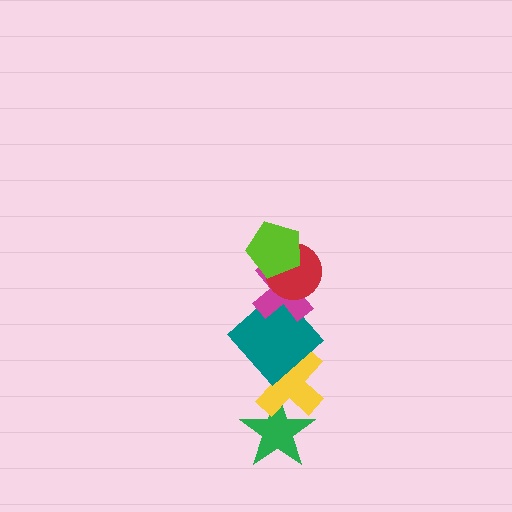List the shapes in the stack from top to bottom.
From top to bottom: the lime pentagon, the red circle, the magenta cross, the teal diamond, the yellow cross, the green star.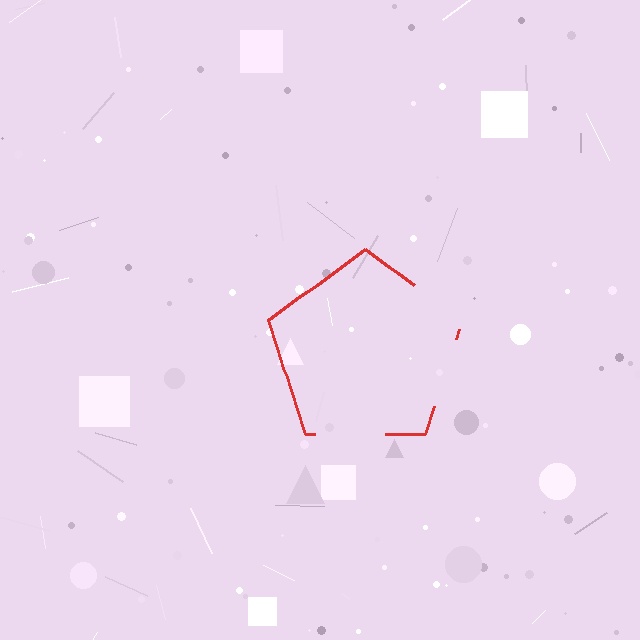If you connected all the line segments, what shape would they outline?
They would outline a pentagon.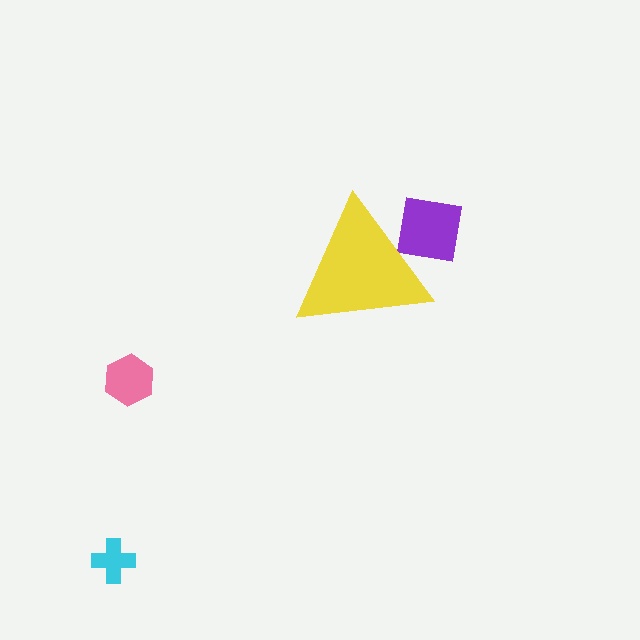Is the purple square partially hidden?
Yes, the purple square is partially hidden behind the yellow triangle.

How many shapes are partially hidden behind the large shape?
1 shape is partially hidden.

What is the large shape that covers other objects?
A yellow triangle.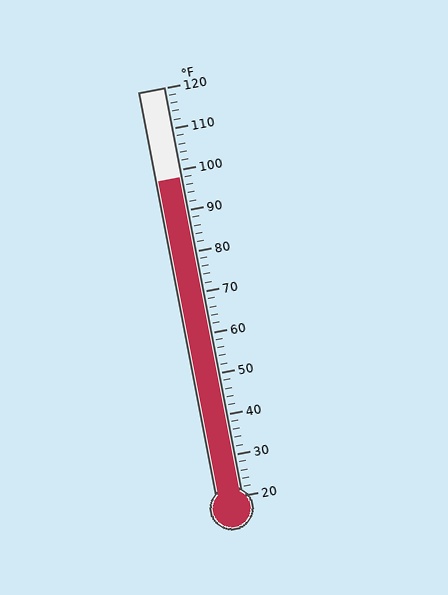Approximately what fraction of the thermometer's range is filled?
The thermometer is filled to approximately 80% of its range.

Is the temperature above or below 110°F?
The temperature is below 110°F.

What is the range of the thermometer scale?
The thermometer scale ranges from 20°F to 120°F.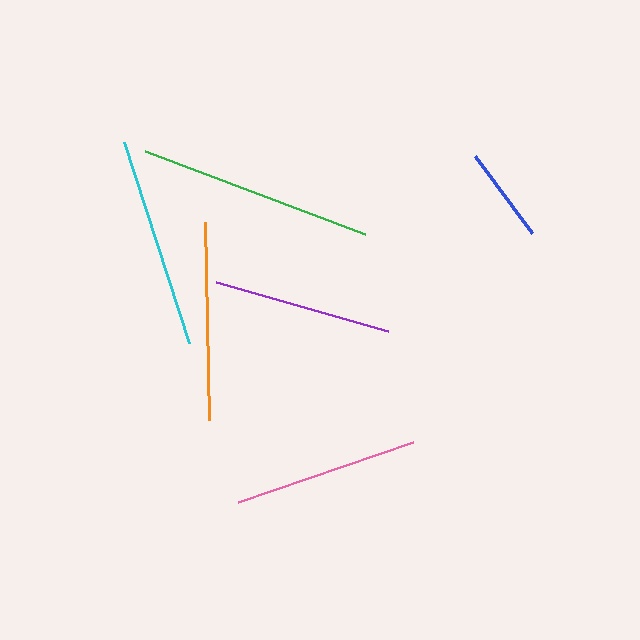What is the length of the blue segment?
The blue segment is approximately 95 pixels long.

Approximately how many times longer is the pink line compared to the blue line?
The pink line is approximately 1.9 times the length of the blue line.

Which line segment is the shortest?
The blue line is the shortest at approximately 95 pixels.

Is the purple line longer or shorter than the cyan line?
The cyan line is longer than the purple line.